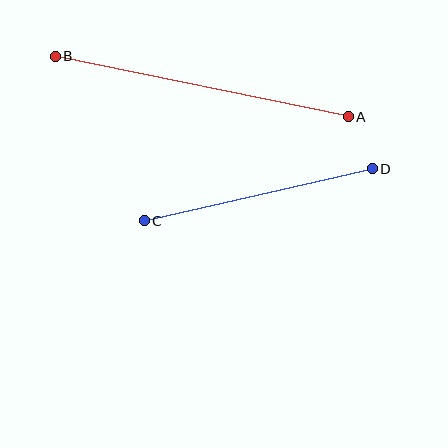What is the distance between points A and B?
The distance is approximately 299 pixels.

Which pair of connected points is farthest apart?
Points A and B are farthest apart.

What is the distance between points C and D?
The distance is approximately 233 pixels.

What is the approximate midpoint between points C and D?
The midpoint is at approximately (258, 195) pixels.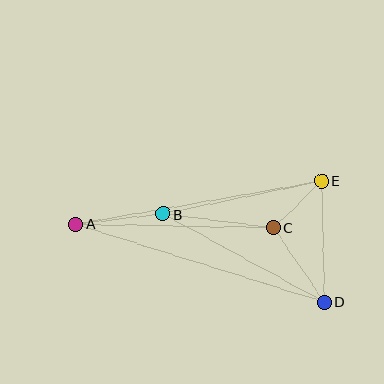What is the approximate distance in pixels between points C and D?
The distance between C and D is approximately 91 pixels.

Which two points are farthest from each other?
Points A and D are farthest from each other.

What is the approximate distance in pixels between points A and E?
The distance between A and E is approximately 249 pixels.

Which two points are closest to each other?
Points C and E are closest to each other.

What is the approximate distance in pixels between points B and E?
The distance between B and E is approximately 162 pixels.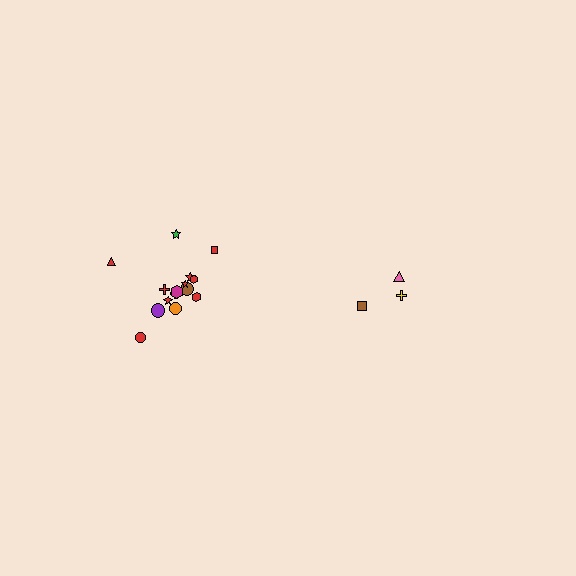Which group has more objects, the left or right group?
The left group.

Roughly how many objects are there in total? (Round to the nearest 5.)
Roughly 20 objects in total.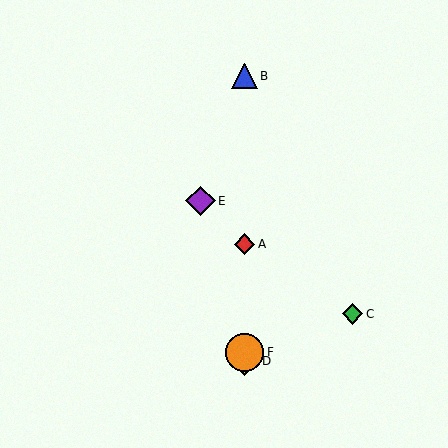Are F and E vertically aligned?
No, F is at x≈244 and E is at x≈201.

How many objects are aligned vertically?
4 objects (A, B, D, F) are aligned vertically.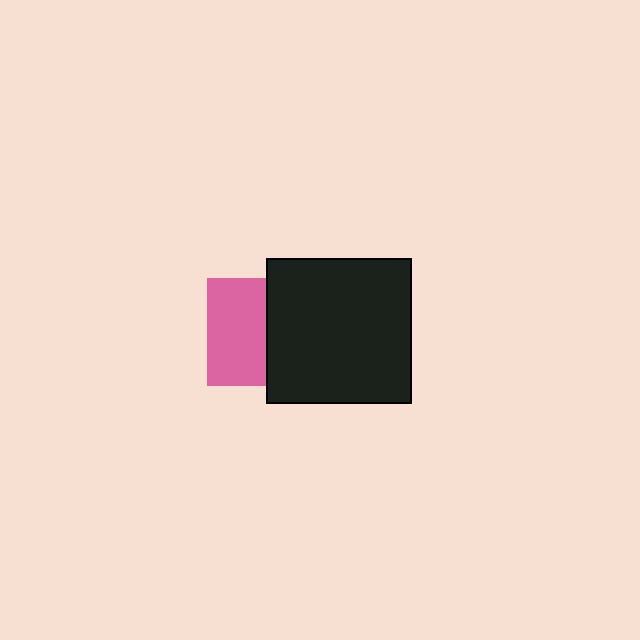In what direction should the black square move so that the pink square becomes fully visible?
The black square should move right. That is the shortest direction to clear the overlap and leave the pink square fully visible.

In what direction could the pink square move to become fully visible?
The pink square could move left. That would shift it out from behind the black square entirely.